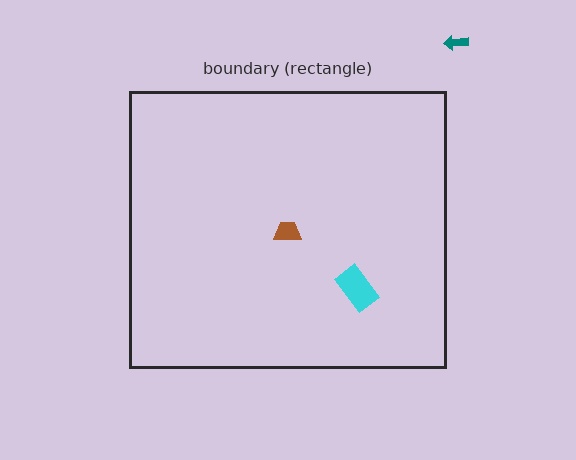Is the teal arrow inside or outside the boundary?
Outside.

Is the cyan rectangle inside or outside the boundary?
Inside.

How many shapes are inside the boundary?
2 inside, 1 outside.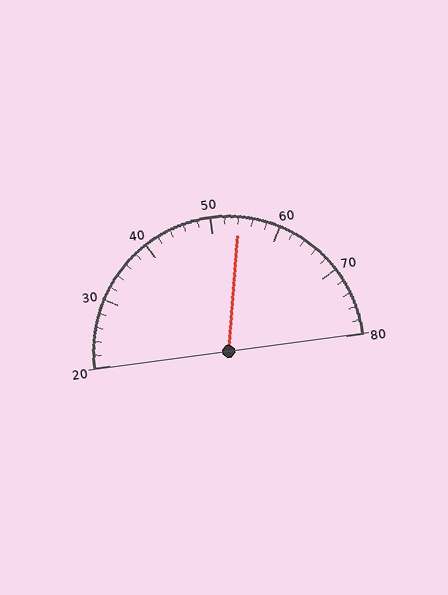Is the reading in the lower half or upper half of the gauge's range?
The reading is in the upper half of the range (20 to 80).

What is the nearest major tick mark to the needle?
The nearest major tick mark is 50.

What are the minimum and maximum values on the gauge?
The gauge ranges from 20 to 80.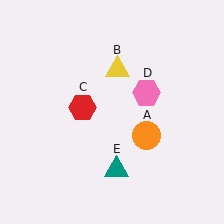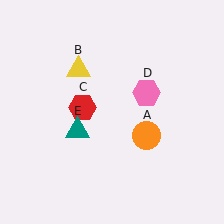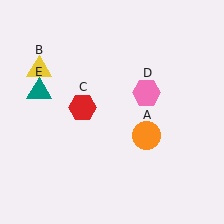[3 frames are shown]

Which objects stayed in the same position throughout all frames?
Orange circle (object A) and red hexagon (object C) and pink hexagon (object D) remained stationary.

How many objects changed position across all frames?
2 objects changed position: yellow triangle (object B), teal triangle (object E).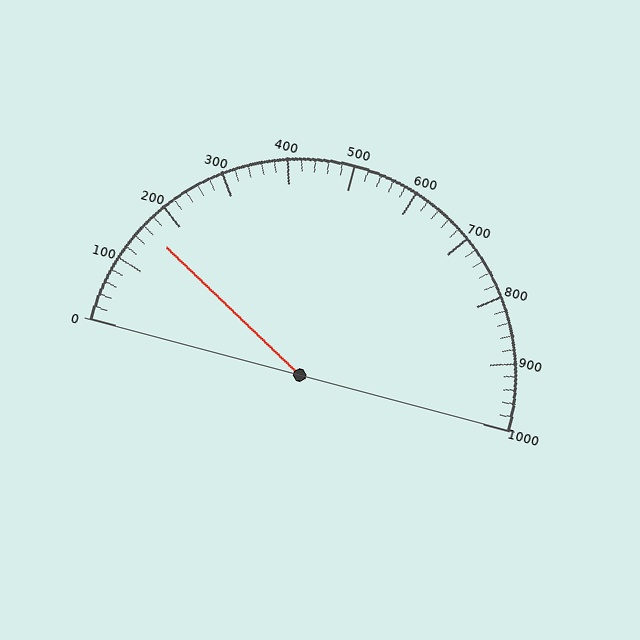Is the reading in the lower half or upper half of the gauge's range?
The reading is in the lower half of the range (0 to 1000).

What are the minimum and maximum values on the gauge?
The gauge ranges from 0 to 1000.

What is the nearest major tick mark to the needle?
The nearest major tick mark is 200.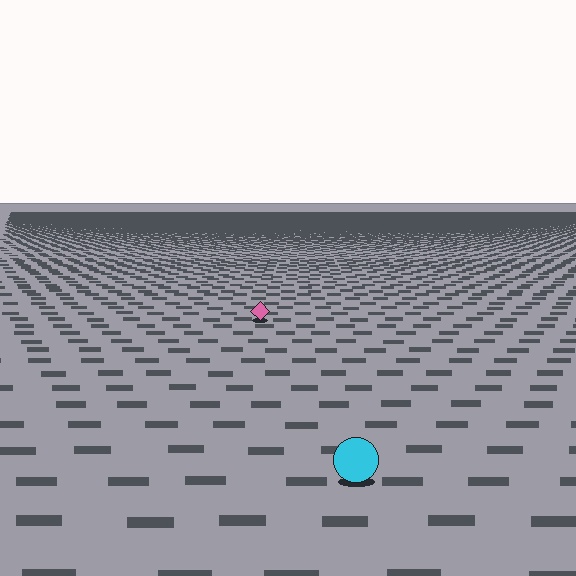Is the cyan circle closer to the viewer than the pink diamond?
Yes. The cyan circle is closer — you can tell from the texture gradient: the ground texture is coarser near it.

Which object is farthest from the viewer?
The pink diamond is farthest from the viewer. It appears smaller and the ground texture around it is denser.